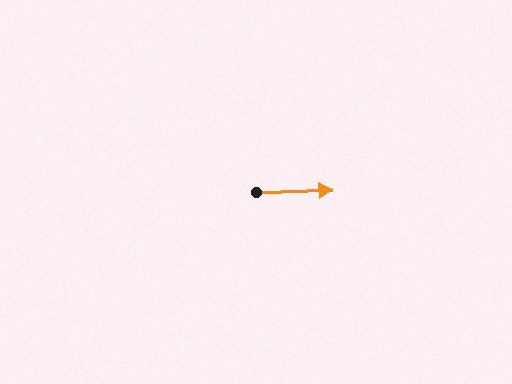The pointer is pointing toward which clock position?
Roughly 3 o'clock.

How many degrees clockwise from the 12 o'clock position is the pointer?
Approximately 89 degrees.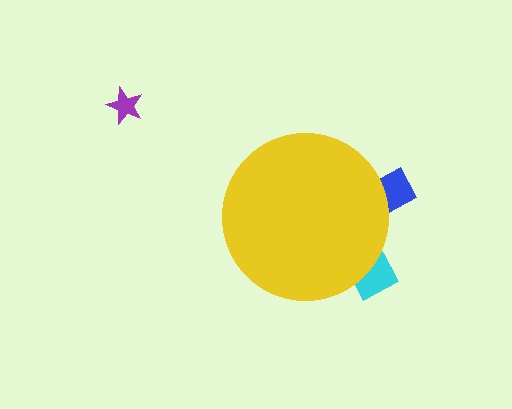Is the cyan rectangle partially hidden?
Yes, the cyan rectangle is partially hidden behind the yellow circle.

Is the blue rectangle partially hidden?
Yes, the blue rectangle is partially hidden behind the yellow circle.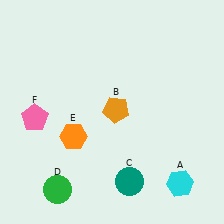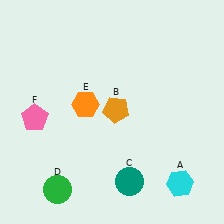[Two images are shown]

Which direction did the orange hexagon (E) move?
The orange hexagon (E) moved up.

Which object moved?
The orange hexagon (E) moved up.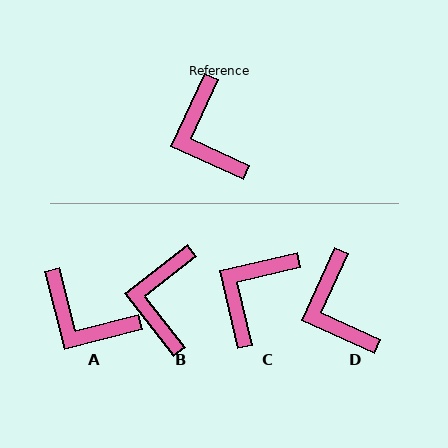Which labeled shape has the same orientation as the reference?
D.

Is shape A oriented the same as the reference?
No, it is off by about 39 degrees.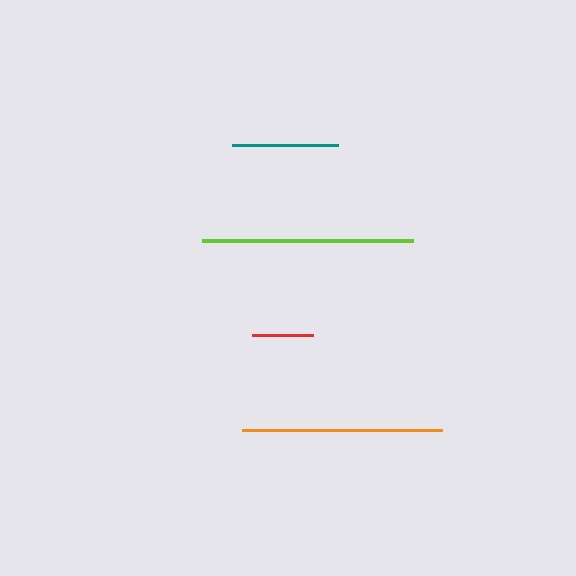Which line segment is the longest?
The lime line is the longest at approximately 211 pixels.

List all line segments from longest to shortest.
From longest to shortest: lime, orange, teal, red.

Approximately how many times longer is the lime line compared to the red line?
The lime line is approximately 3.4 times the length of the red line.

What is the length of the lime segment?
The lime segment is approximately 211 pixels long.